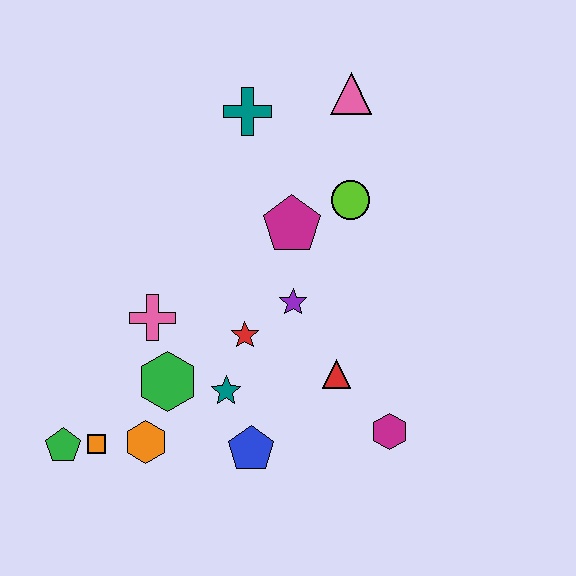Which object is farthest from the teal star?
The pink triangle is farthest from the teal star.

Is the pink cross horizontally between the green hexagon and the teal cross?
No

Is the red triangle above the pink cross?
No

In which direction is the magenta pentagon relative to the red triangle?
The magenta pentagon is above the red triangle.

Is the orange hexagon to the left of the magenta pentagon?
Yes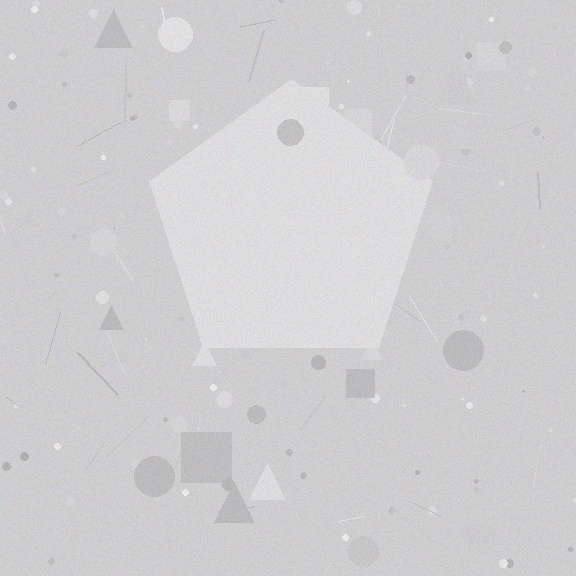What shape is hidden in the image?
A pentagon is hidden in the image.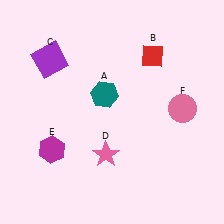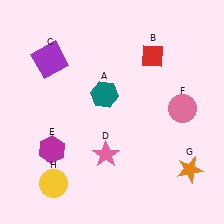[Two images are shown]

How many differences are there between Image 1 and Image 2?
There are 2 differences between the two images.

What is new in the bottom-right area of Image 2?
An orange star (G) was added in the bottom-right area of Image 2.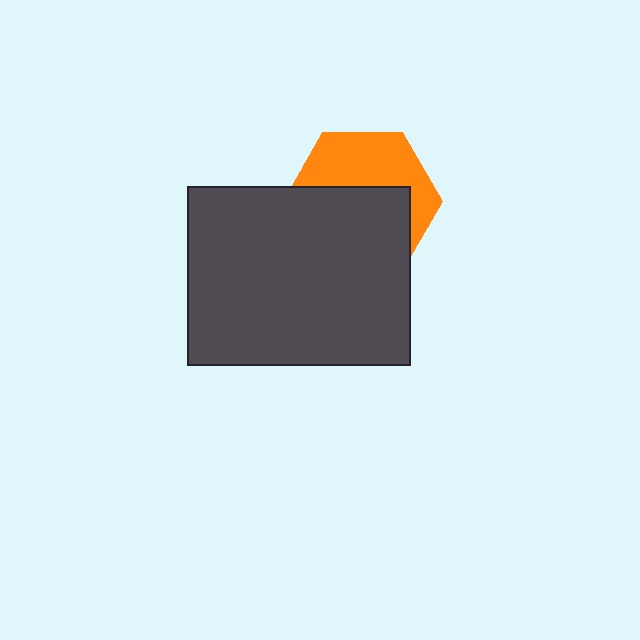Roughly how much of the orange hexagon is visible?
A small part of it is visible (roughly 43%).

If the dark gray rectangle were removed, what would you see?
You would see the complete orange hexagon.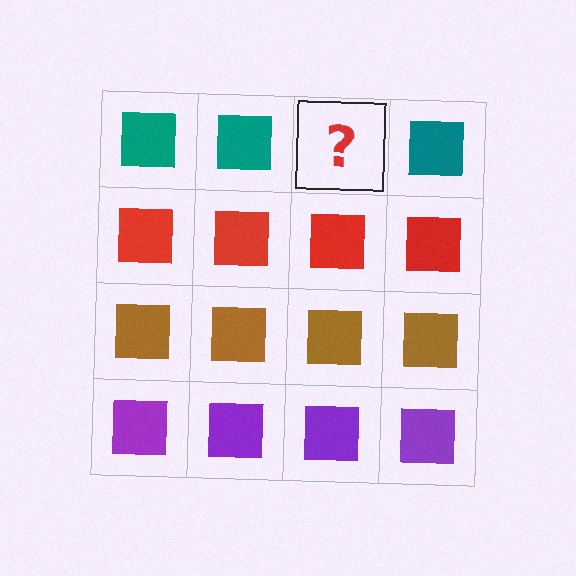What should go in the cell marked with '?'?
The missing cell should contain a teal square.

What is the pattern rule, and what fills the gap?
The rule is that each row has a consistent color. The gap should be filled with a teal square.